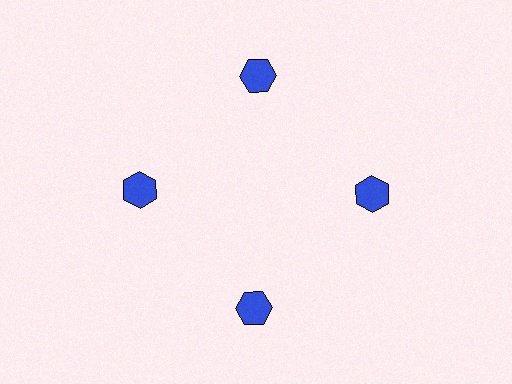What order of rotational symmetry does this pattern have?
This pattern has 4-fold rotational symmetry.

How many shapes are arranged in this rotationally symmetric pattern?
There are 4 shapes, arranged in 4 groups of 1.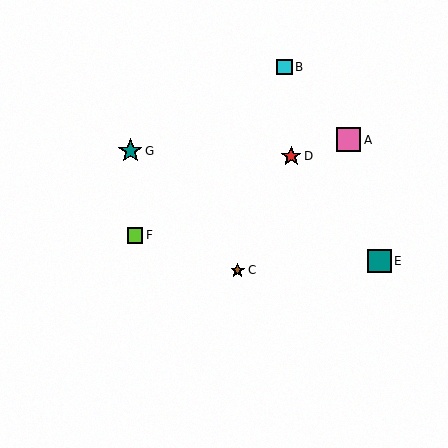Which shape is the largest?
The pink square (labeled A) is the largest.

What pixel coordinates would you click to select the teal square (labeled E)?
Click at (379, 261) to select the teal square E.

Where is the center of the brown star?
The center of the brown star is at (238, 270).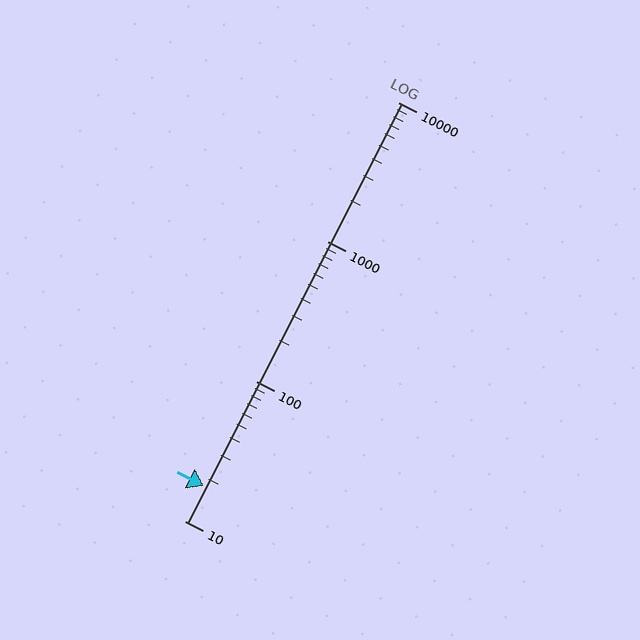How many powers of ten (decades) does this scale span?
The scale spans 3 decades, from 10 to 10000.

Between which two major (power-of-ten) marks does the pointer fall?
The pointer is between 10 and 100.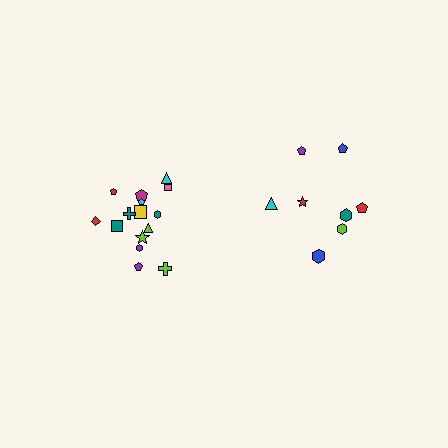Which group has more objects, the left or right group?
The left group.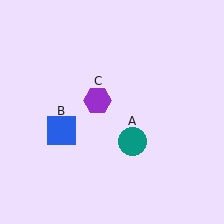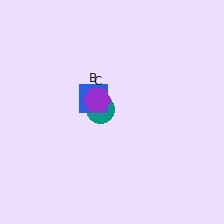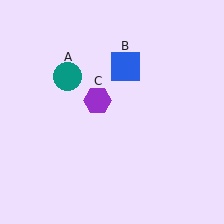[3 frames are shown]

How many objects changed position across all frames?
2 objects changed position: teal circle (object A), blue square (object B).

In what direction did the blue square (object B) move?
The blue square (object B) moved up and to the right.